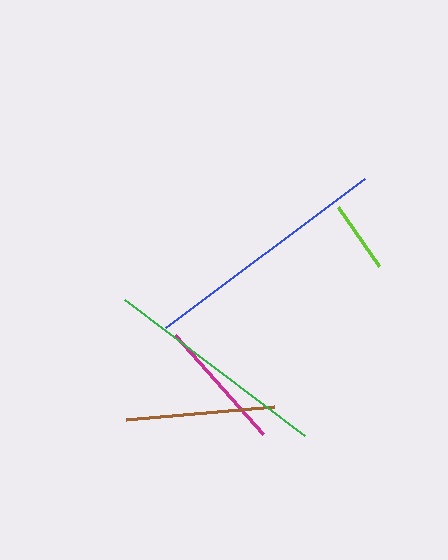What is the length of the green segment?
The green segment is approximately 225 pixels long.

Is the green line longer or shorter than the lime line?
The green line is longer than the lime line.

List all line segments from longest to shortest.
From longest to shortest: blue, green, brown, magenta, lime.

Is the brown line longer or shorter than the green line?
The green line is longer than the brown line.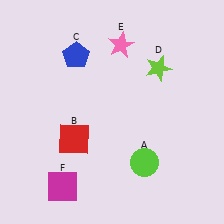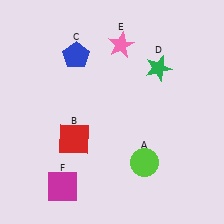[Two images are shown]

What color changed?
The star (D) changed from lime in Image 1 to green in Image 2.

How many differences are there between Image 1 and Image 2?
There is 1 difference between the two images.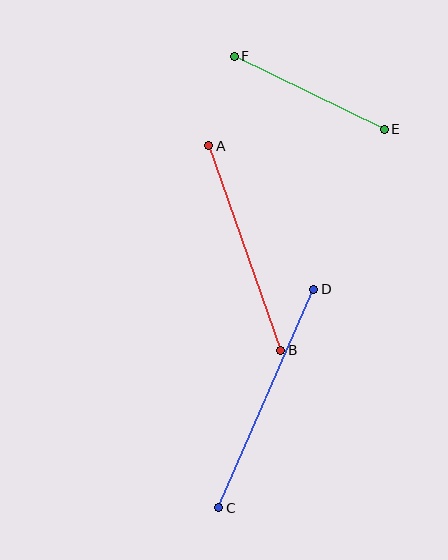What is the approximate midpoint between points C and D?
The midpoint is at approximately (266, 398) pixels.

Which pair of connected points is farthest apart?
Points C and D are farthest apart.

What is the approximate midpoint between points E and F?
The midpoint is at approximately (309, 93) pixels.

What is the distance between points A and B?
The distance is approximately 217 pixels.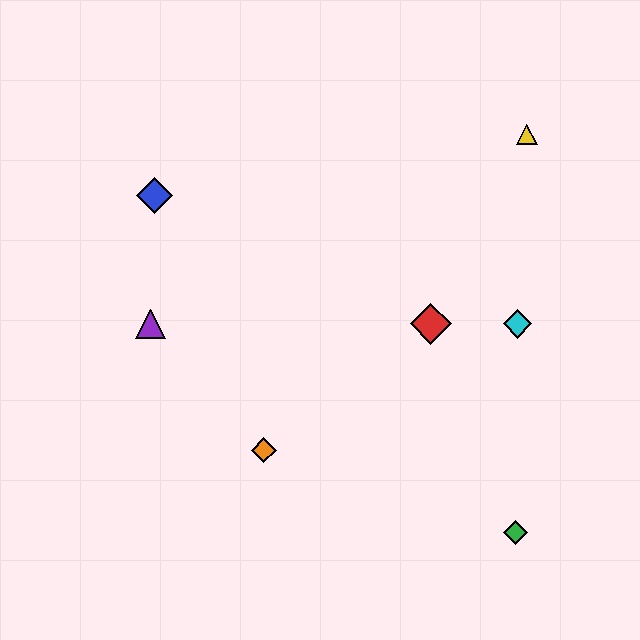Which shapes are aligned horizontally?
The red diamond, the purple triangle, the cyan diamond are aligned horizontally.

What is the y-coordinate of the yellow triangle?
The yellow triangle is at y≈134.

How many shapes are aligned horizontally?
3 shapes (the red diamond, the purple triangle, the cyan diamond) are aligned horizontally.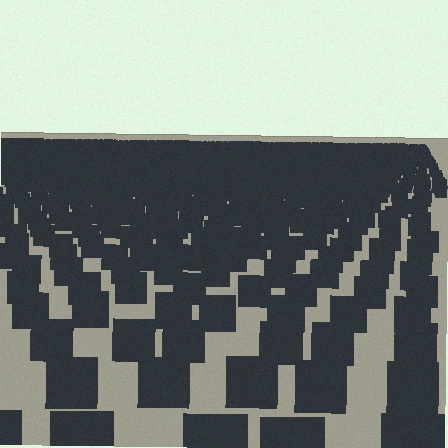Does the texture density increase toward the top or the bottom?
Density increases toward the top.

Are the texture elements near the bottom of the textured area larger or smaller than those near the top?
Larger. Near the bottom, elements are closer to the viewer and appear at a bigger on-screen size.